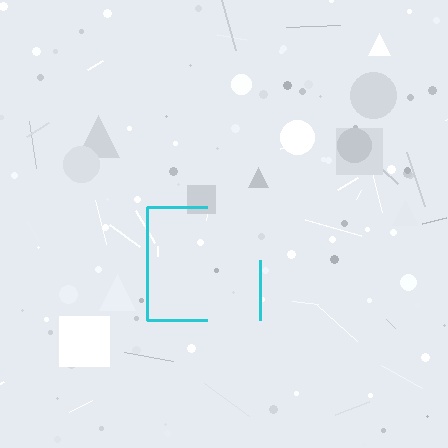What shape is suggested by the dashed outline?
The dashed outline suggests a square.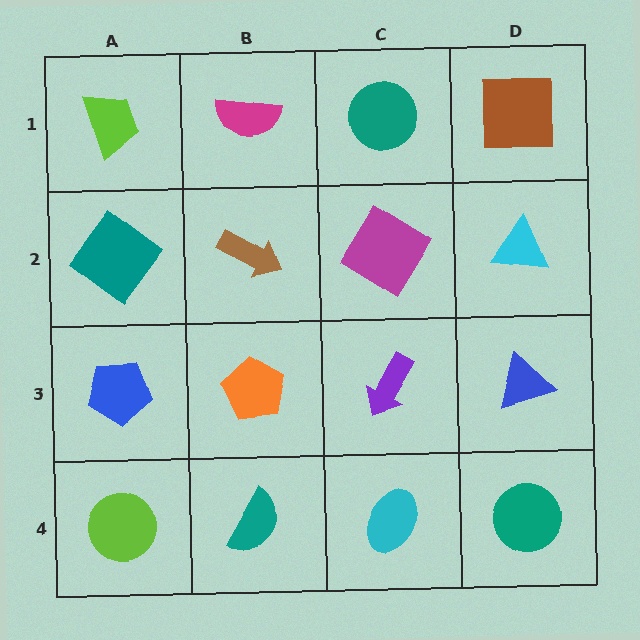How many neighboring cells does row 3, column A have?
3.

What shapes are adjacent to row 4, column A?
A blue pentagon (row 3, column A), a teal semicircle (row 4, column B).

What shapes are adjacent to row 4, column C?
A purple arrow (row 3, column C), a teal semicircle (row 4, column B), a teal circle (row 4, column D).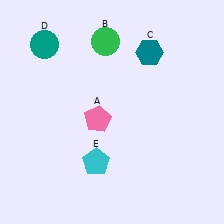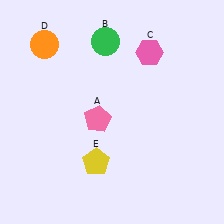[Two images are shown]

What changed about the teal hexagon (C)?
In Image 1, C is teal. In Image 2, it changed to pink.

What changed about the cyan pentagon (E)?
In Image 1, E is cyan. In Image 2, it changed to yellow.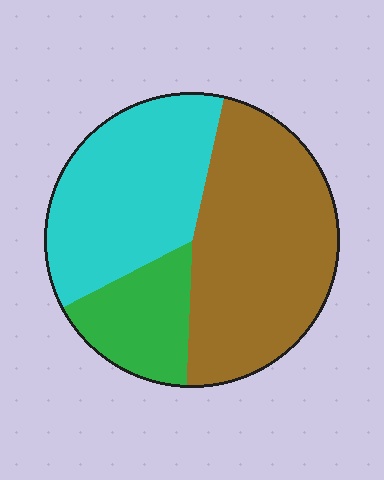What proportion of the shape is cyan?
Cyan takes up about three eighths (3/8) of the shape.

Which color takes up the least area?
Green, at roughly 15%.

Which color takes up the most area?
Brown, at roughly 45%.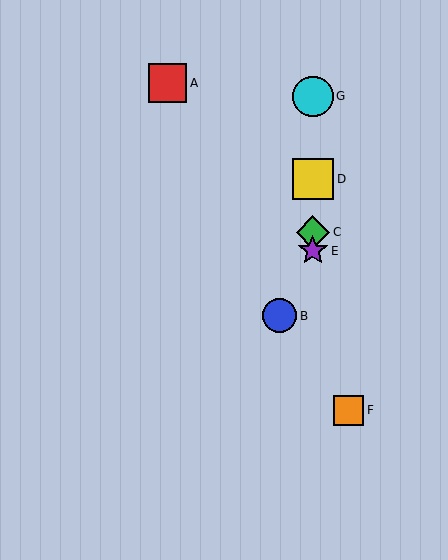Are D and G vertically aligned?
Yes, both are at x≈313.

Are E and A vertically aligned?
No, E is at x≈313 and A is at x≈168.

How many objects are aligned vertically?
4 objects (C, D, E, G) are aligned vertically.